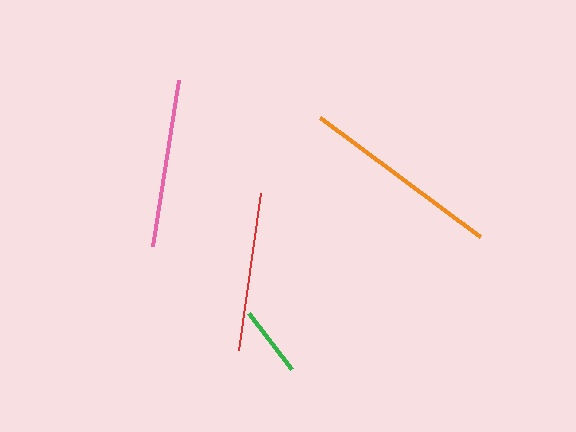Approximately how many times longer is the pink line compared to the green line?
The pink line is approximately 2.4 times the length of the green line.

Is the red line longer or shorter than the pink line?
The pink line is longer than the red line.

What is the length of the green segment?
The green segment is approximately 71 pixels long.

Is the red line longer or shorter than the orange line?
The orange line is longer than the red line.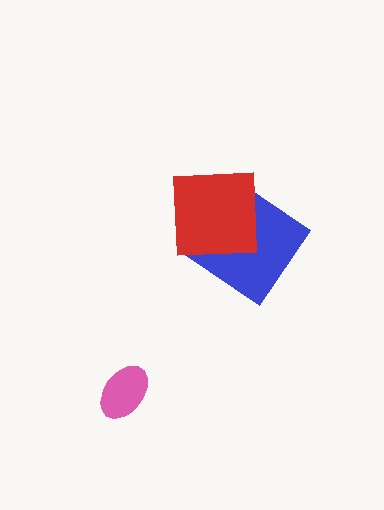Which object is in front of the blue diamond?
The red square is in front of the blue diamond.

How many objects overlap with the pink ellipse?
0 objects overlap with the pink ellipse.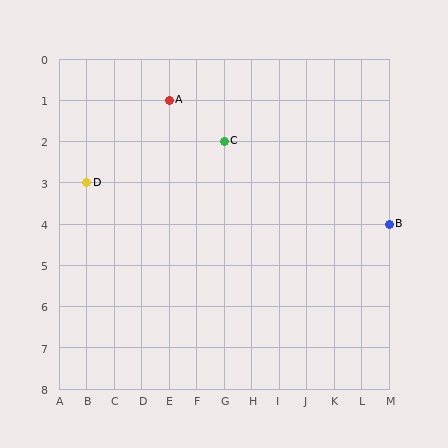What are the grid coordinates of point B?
Point B is at grid coordinates (M, 4).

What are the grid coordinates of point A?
Point A is at grid coordinates (E, 1).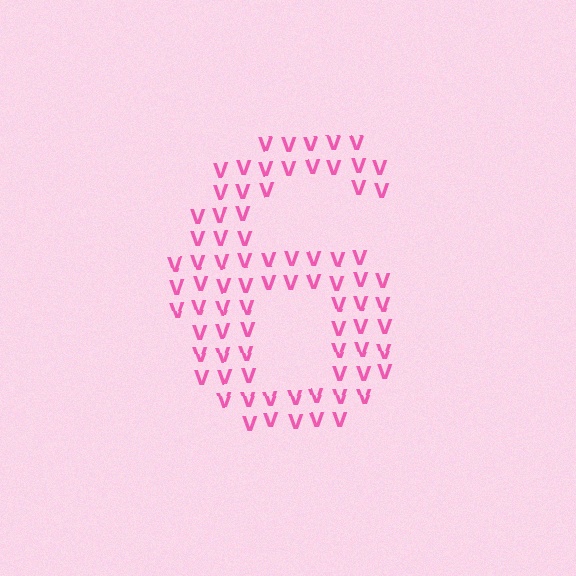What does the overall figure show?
The overall figure shows the digit 6.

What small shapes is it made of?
It is made of small letter V's.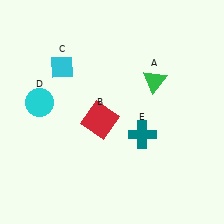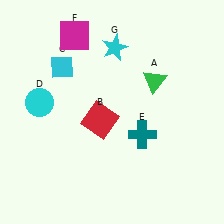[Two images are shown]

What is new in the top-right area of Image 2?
A cyan star (G) was added in the top-right area of Image 2.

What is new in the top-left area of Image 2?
A magenta square (F) was added in the top-left area of Image 2.